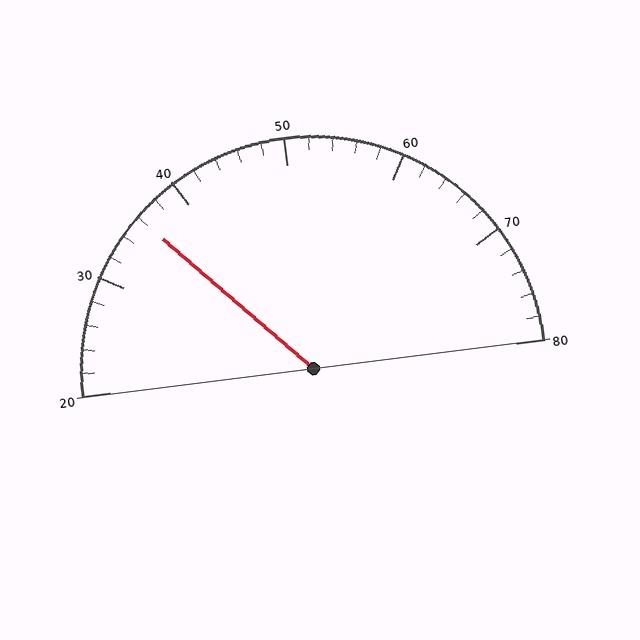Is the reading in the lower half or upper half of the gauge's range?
The reading is in the lower half of the range (20 to 80).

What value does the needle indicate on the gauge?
The needle indicates approximately 36.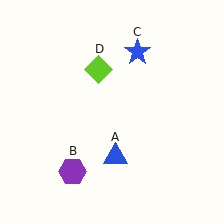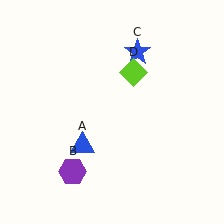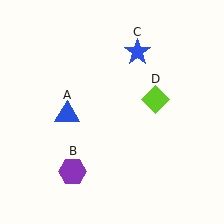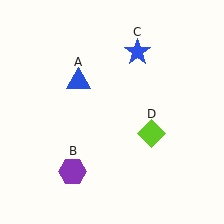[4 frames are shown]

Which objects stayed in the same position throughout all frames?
Purple hexagon (object B) and blue star (object C) remained stationary.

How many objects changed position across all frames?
2 objects changed position: blue triangle (object A), lime diamond (object D).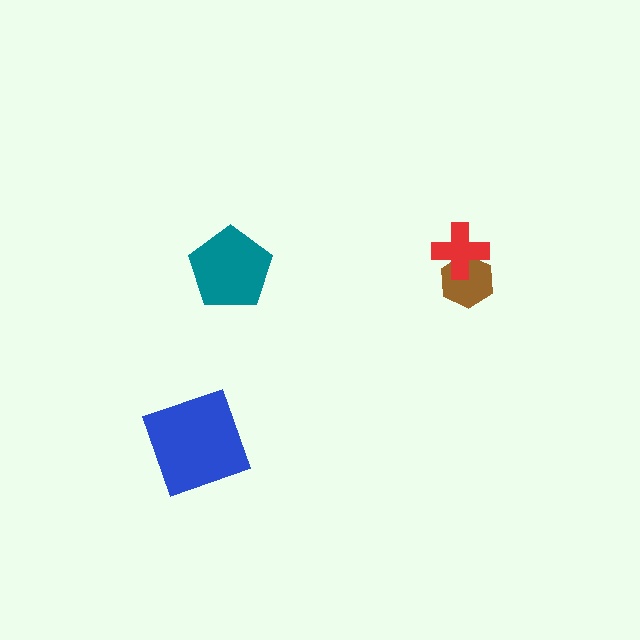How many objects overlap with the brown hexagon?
1 object overlaps with the brown hexagon.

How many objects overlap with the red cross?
1 object overlaps with the red cross.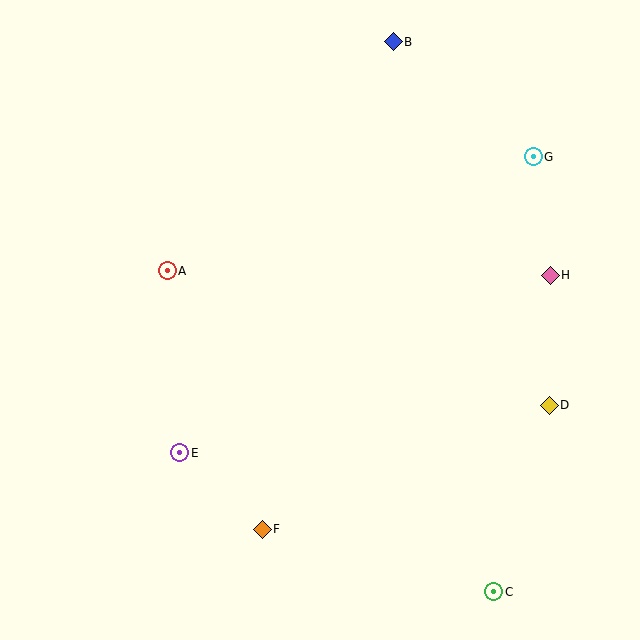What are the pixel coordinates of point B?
Point B is at (393, 42).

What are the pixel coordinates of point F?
Point F is at (262, 529).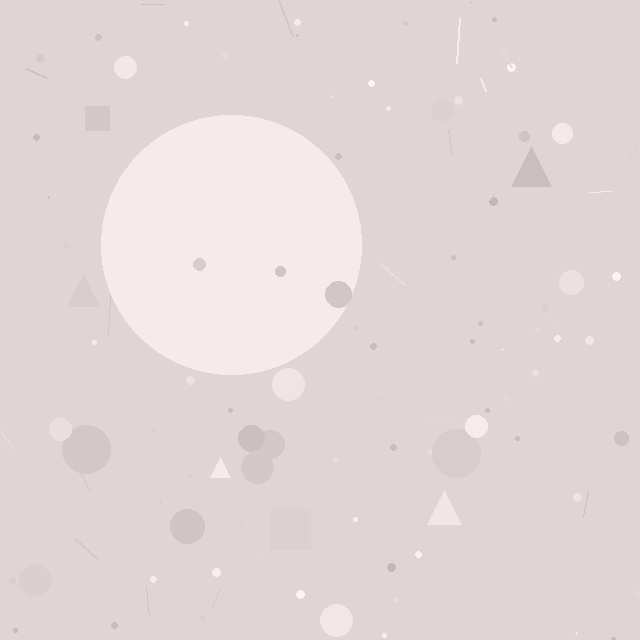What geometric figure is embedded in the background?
A circle is embedded in the background.